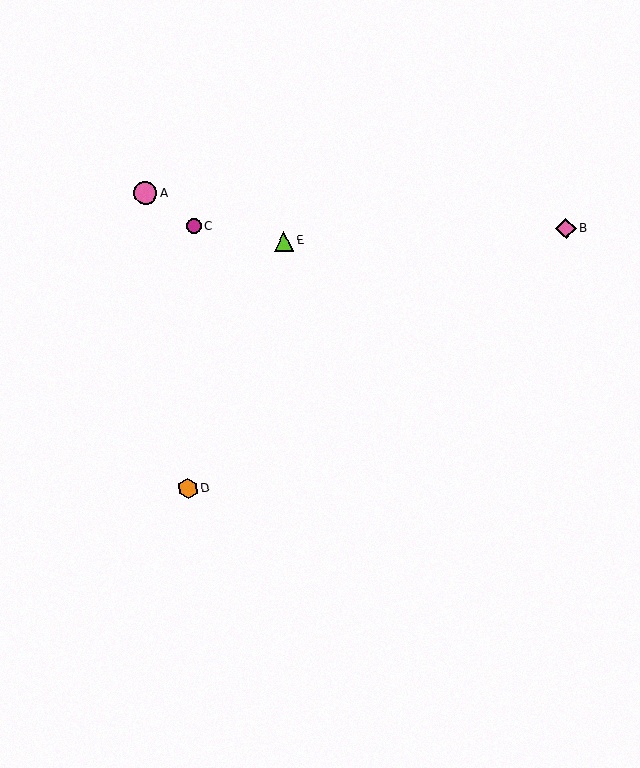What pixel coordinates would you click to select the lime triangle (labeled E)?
Click at (284, 241) to select the lime triangle E.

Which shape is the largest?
The pink circle (labeled A) is the largest.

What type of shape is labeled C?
Shape C is a magenta circle.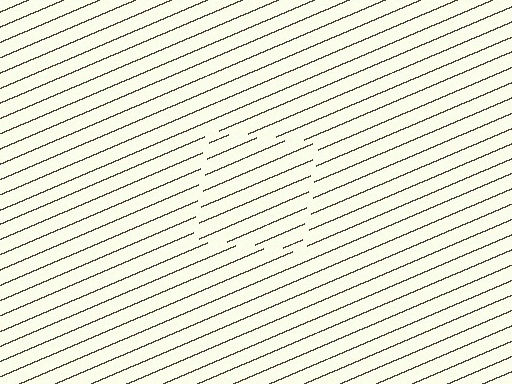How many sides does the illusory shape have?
4 sides — the line-ends trace a square.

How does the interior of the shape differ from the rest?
The interior of the shape contains the same grating, shifted by half a period — the contour is defined by the phase discontinuity where line-ends from the inner and outer gratings abut.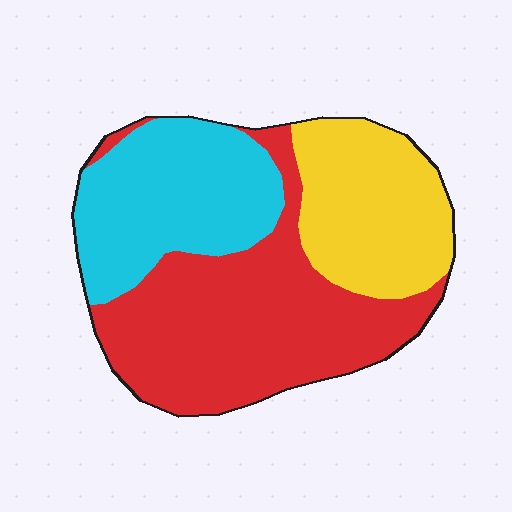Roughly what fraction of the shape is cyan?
Cyan covers around 30% of the shape.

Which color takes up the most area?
Red, at roughly 45%.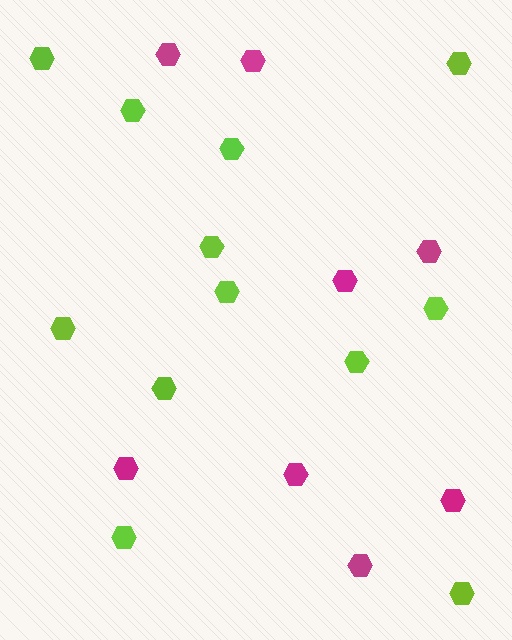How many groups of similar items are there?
There are 2 groups: one group of lime hexagons (12) and one group of magenta hexagons (8).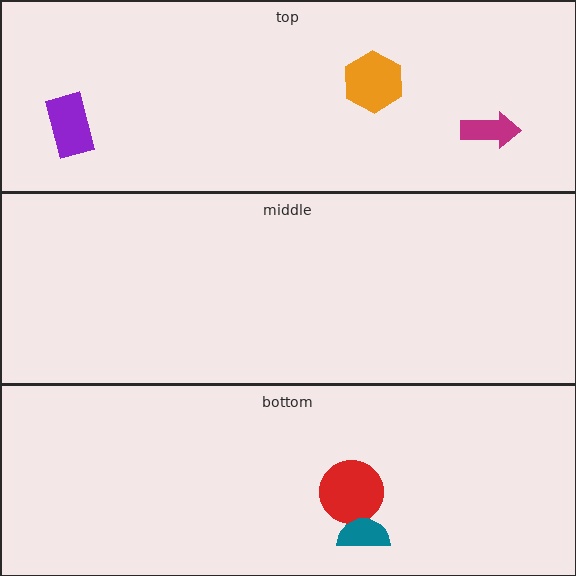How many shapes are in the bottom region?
2.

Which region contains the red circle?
The bottom region.